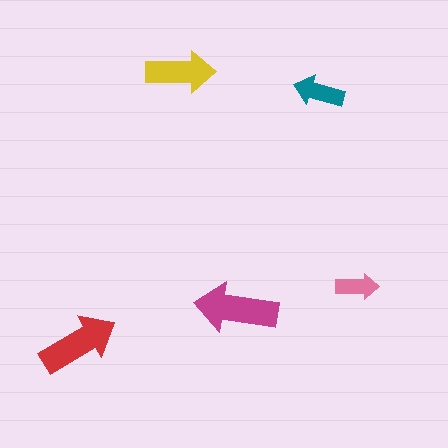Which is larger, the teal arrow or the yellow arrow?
The yellow one.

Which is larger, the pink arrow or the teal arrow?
The teal one.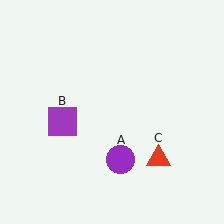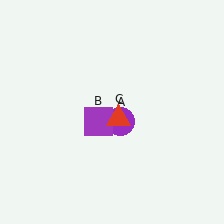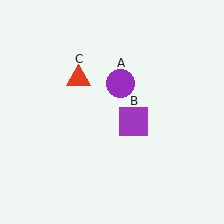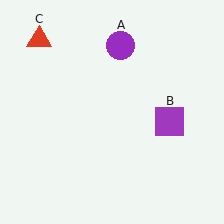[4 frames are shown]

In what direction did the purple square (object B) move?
The purple square (object B) moved right.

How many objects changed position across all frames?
3 objects changed position: purple circle (object A), purple square (object B), red triangle (object C).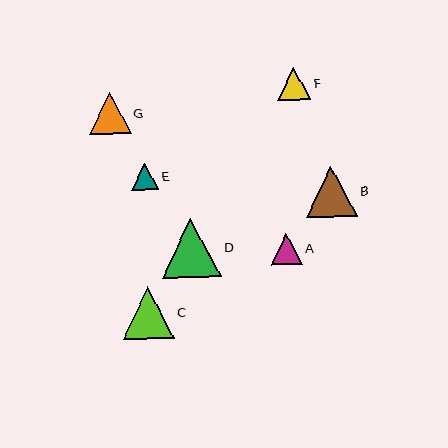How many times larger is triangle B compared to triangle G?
Triangle B is approximately 1.2 times the size of triangle G.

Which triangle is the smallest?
Triangle E is the smallest with a size of approximately 27 pixels.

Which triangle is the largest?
Triangle D is the largest with a size of approximately 59 pixels.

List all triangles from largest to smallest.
From largest to smallest: D, C, B, G, F, A, E.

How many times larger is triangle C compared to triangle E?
Triangle C is approximately 1.9 times the size of triangle E.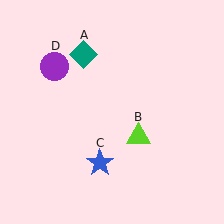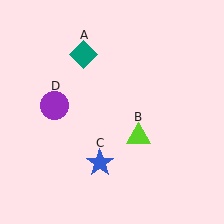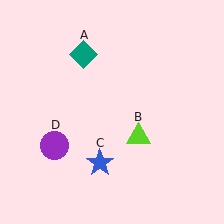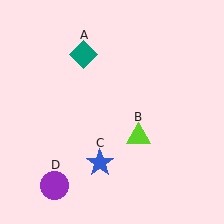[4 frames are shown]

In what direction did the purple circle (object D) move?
The purple circle (object D) moved down.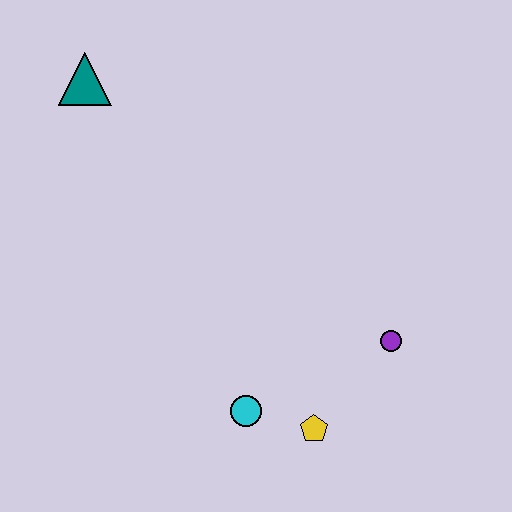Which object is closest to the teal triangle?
The cyan circle is closest to the teal triangle.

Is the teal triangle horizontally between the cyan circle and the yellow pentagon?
No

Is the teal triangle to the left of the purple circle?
Yes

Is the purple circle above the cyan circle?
Yes